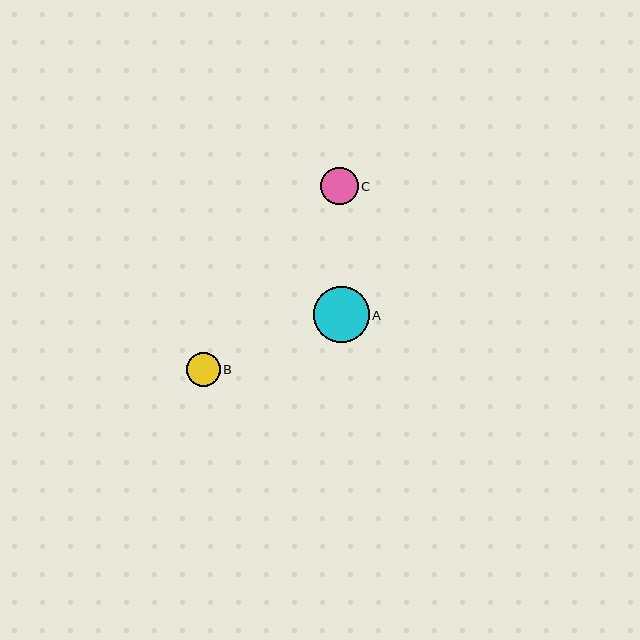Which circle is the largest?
Circle A is the largest with a size of approximately 56 pixels.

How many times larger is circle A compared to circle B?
Circle A is approximately 1.6 times the size of circle B.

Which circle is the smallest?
Circle B is the smallest with a size of approximately 34 pixels.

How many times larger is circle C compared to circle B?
Circle C is approximately 1.1 times the size of circle B.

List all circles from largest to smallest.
From largest to smallest: A, C, B.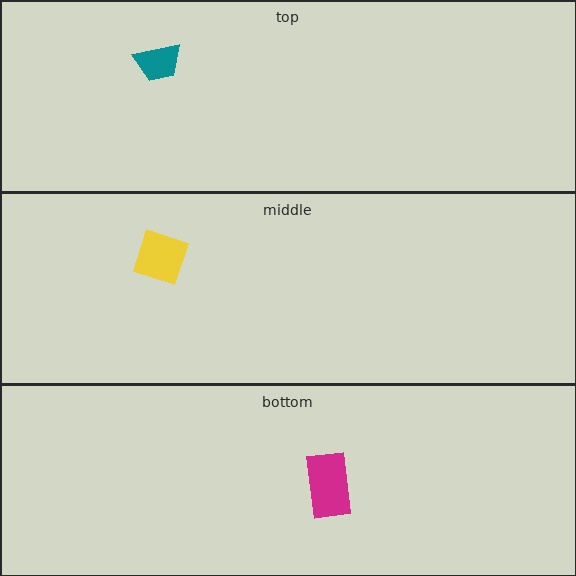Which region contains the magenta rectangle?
The bottom region.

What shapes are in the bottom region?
The magenta rectangle.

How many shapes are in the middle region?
1.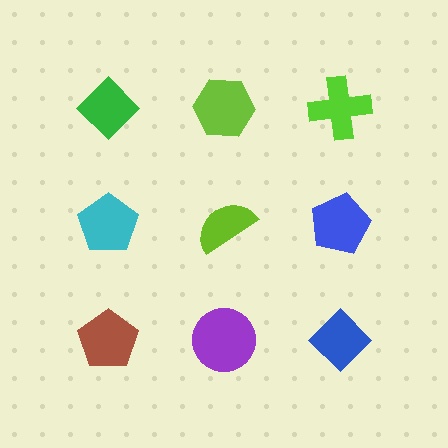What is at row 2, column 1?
A cyan pentagon.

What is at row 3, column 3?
A blue diamond.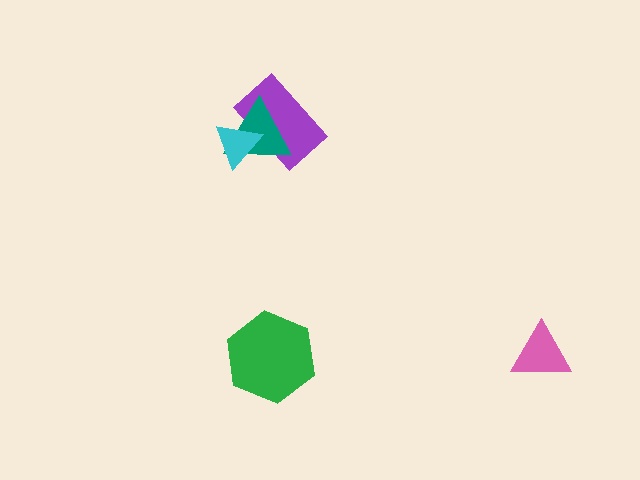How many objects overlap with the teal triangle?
2 objects overlap with the teal triangle.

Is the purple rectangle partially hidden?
Yes, it is partially covered by another shape.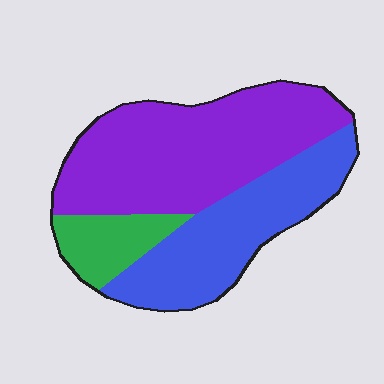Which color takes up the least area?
Green, at roughly 15%.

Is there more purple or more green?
Purple.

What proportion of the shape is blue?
Blue takes up between a quarter and a half of the shape.